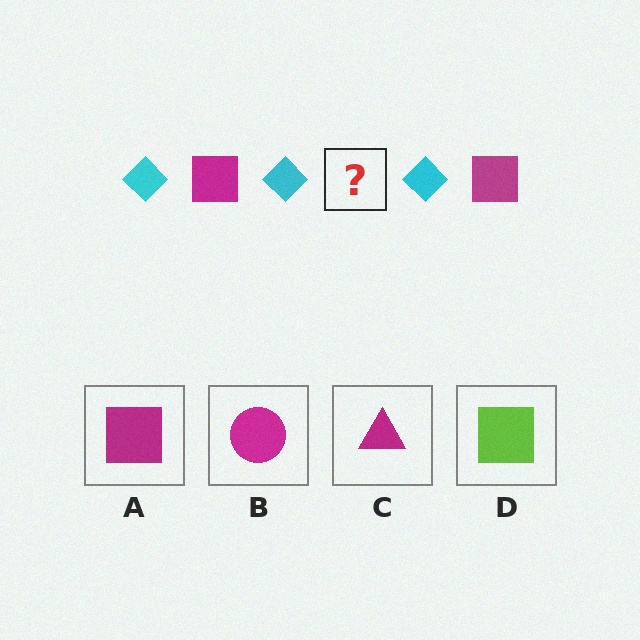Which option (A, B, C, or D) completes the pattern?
A.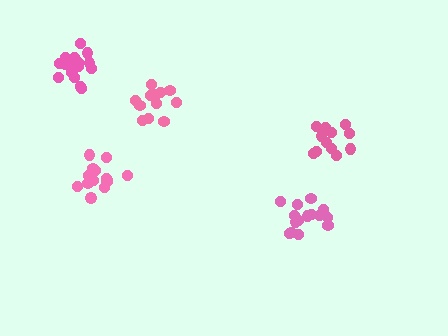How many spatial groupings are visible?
There are 5 spatial groupings.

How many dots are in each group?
Group 1: 12 dots, Group 2: 18 dots, Group 3: 14 dots, Group 4: 16 dots, Group 5: 12 dots (72 total).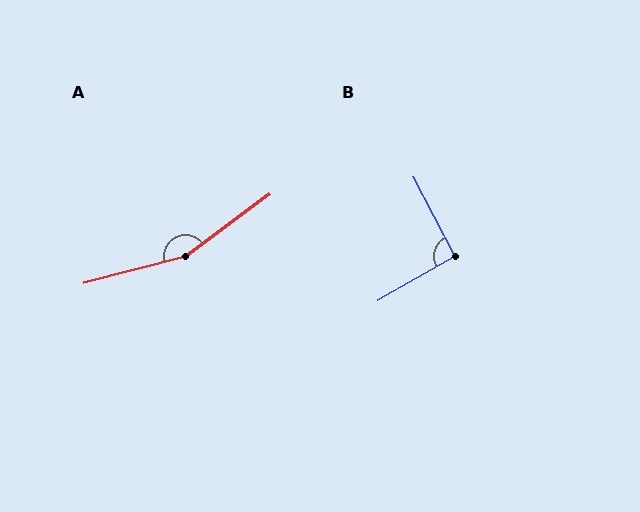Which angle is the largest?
A, at approximately 158 degrees.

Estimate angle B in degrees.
Approximately 92 degrees.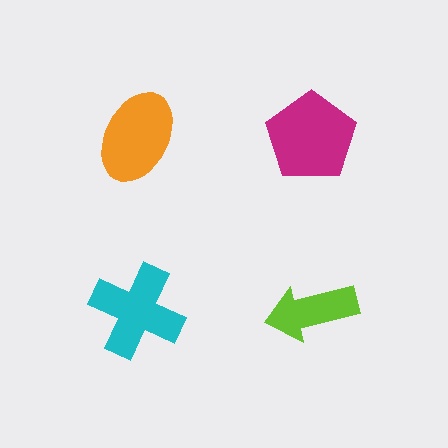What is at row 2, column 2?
A lime arrow.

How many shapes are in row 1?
2 shapes.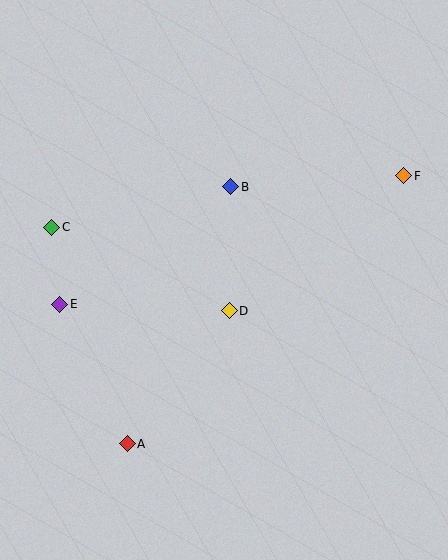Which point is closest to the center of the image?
Point D at (229, 311) is closest to the center.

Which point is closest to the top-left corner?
Point C is closest to the top-left corner.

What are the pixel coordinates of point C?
Point C is at (52, 227).